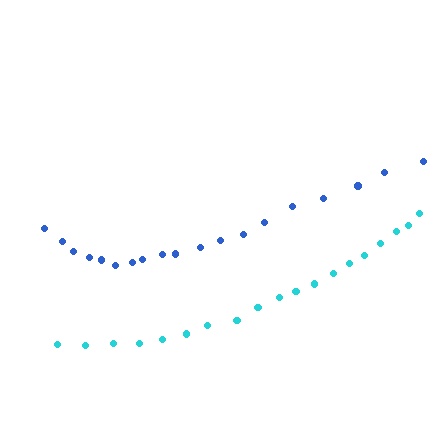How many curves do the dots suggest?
There are 2 distinct paths.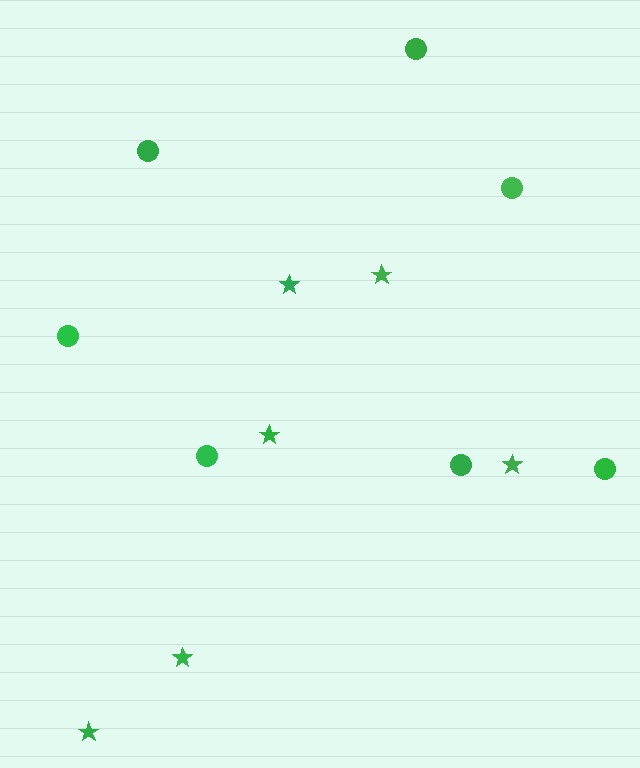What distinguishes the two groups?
There are 2 groups: one group of circles (7) and one group of stars (6).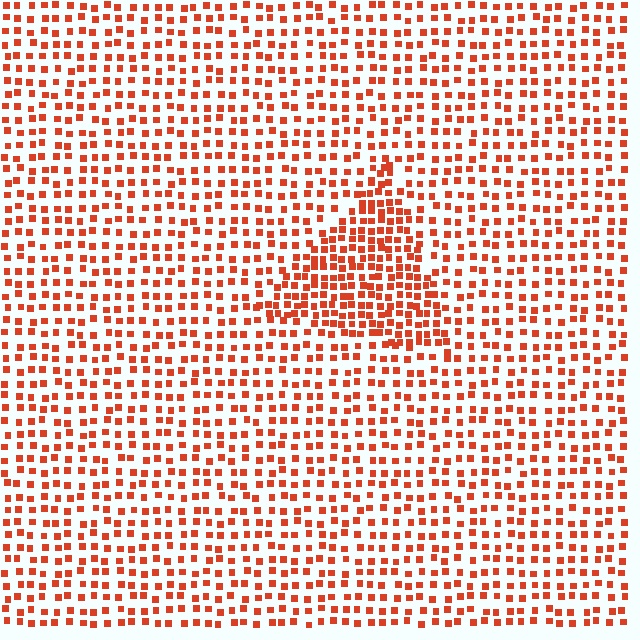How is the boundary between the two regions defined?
The boundary is defined by a change in element density (approximately 1.8x ratio). All elements are the same color, size, and shape.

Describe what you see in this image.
The image contains small red elements arranged at two different densities. A triangle-shaped region is visible where the elements are more densely packed than the surrounding area.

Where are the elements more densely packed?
The elements are more densely packed inside the triangle boundary.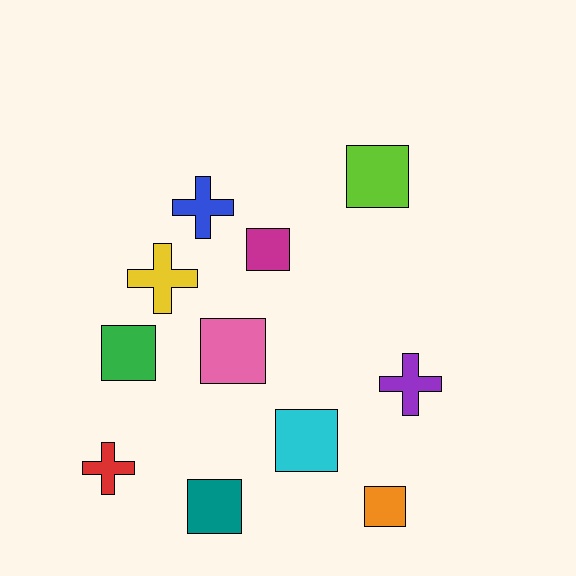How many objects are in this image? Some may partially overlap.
There are 11 objects.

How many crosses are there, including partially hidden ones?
There are 4 crosses.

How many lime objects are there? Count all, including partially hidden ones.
There is 1 lime object.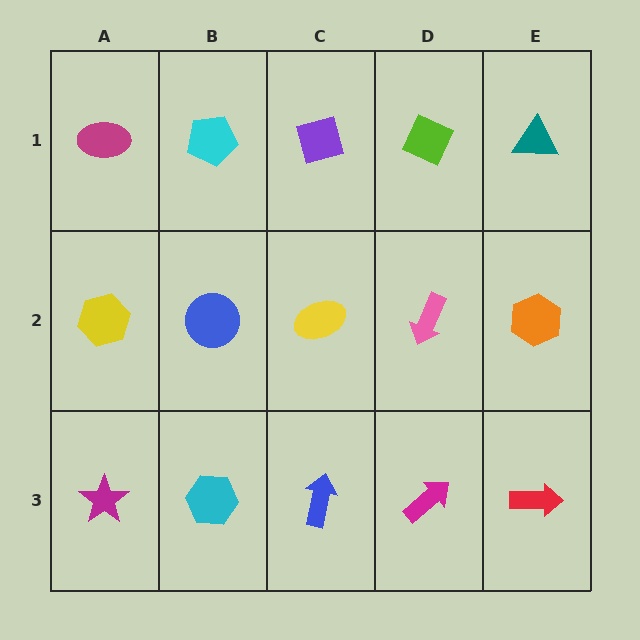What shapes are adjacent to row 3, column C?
A yellow ellipse (row 2, column C), a cyan hexagon (row 3, column B), a magenta arrow (row 3, column D).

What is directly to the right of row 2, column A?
A blue circle.